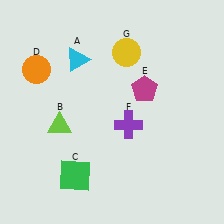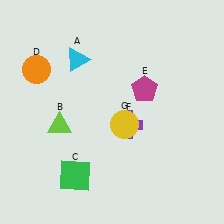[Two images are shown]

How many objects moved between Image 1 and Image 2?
1 object moved between the two images.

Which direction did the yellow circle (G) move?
The yellow circle (G) moved down.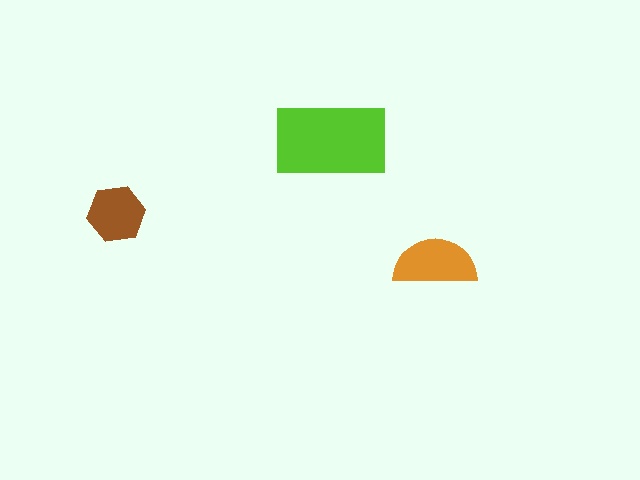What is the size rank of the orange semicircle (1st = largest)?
2nd.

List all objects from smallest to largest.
The brown hexagon, the orange semicircle, the lime rectangle.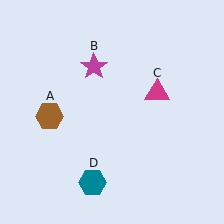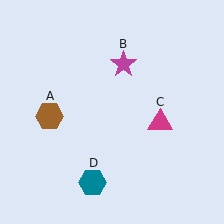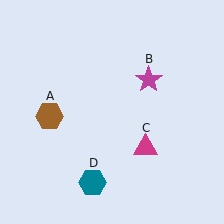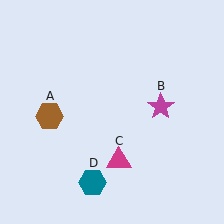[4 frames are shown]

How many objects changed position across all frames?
2 objects changed position: magenta star (object B), magenta triangle (object C).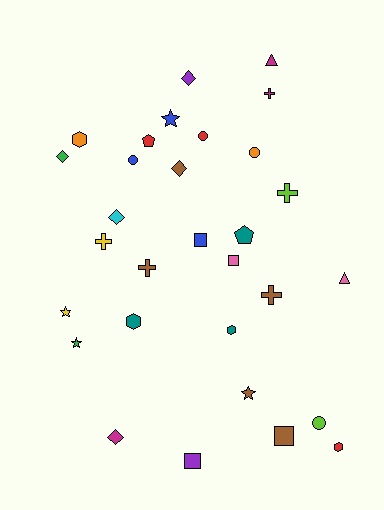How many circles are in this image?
There are 4 circles.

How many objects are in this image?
There are 30 objects.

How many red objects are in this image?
There are 3 red objects.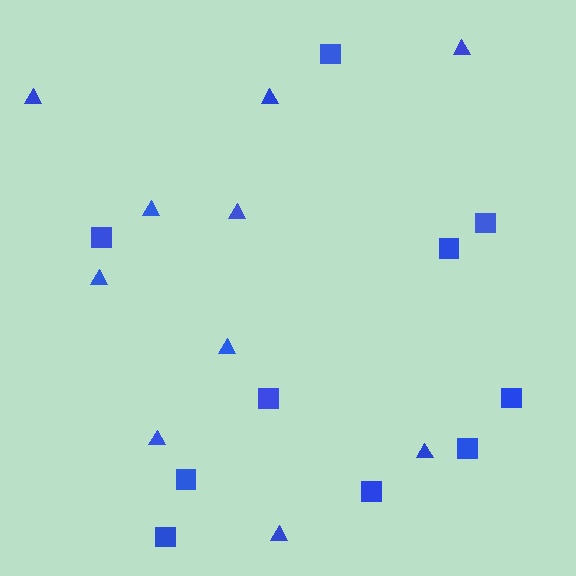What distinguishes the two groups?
There are 2 groups: one group of triangles (10) and one group of squares (10).